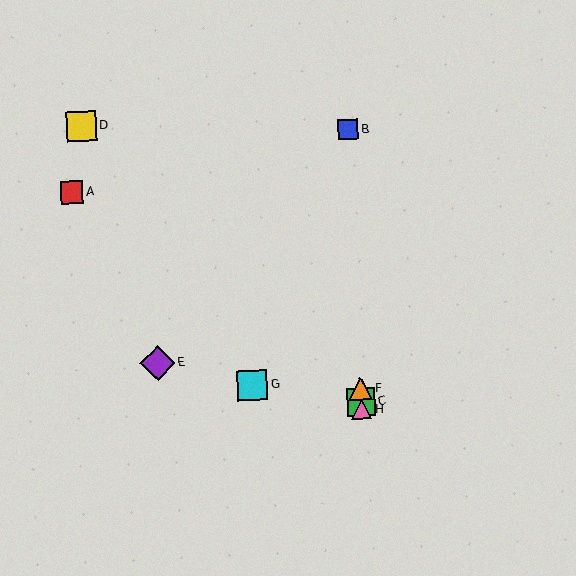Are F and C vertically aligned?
Yes, both are at x≈361.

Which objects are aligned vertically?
Objects B, C, F, H are aligned vertically.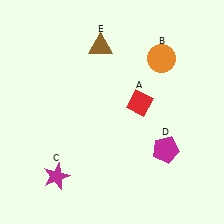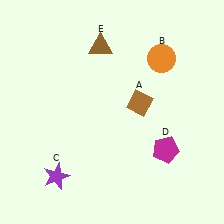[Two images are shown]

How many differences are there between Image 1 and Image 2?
There are 2 differences between the two images.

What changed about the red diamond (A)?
In Image 1, A is red. In Image 2, it changed to brown.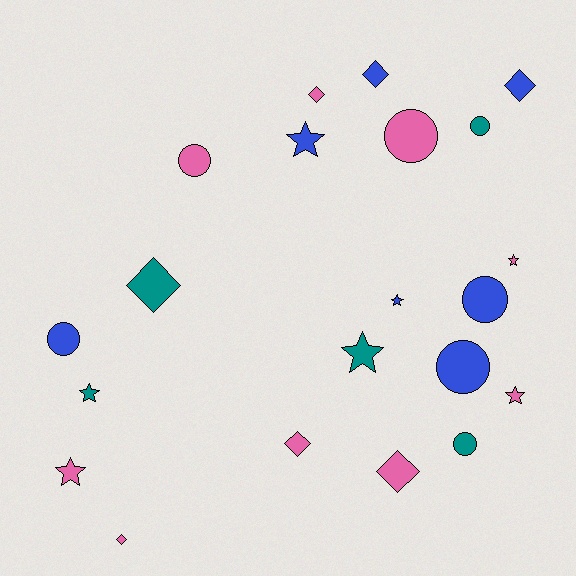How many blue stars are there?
There are 2 blue stars.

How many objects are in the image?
There are 21 objects.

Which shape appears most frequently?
Star, with 7 objects.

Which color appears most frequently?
Pink, with 9 objects.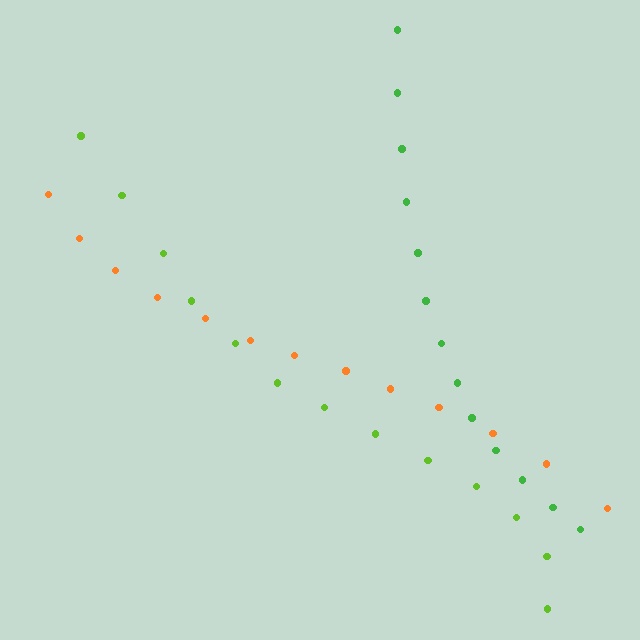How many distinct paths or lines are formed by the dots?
There are 3 distinct paths.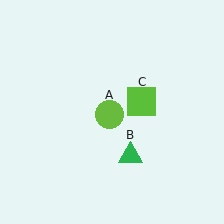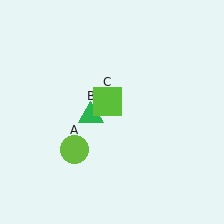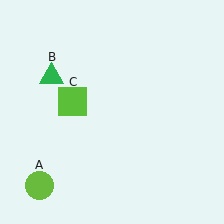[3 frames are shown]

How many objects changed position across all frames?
3 objects changed position: lime circle (object A), green triangle (object B), lime square (object C).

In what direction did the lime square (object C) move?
The lime square (object C) moved left.